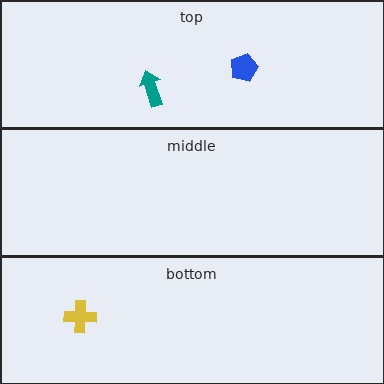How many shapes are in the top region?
2.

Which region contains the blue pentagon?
The top region.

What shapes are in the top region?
The teal arrow, the blue pentagon.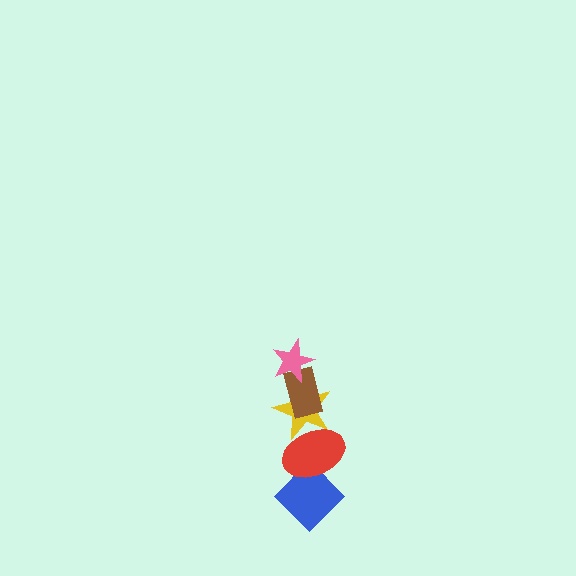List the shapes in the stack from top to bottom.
From top to bottom: the pink star, the brown rectangle, the yellow star, the red ellipse, the blue diamond.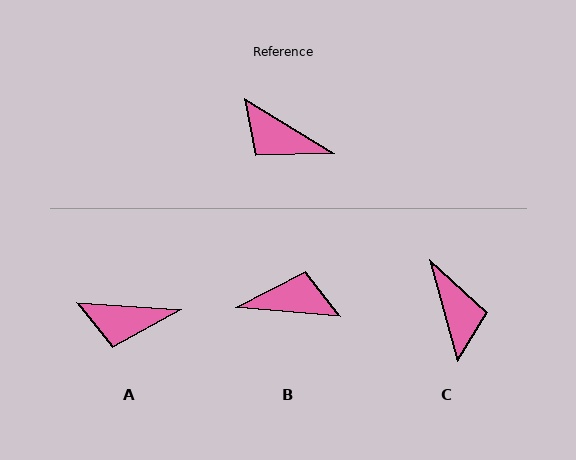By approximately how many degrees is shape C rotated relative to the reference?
Approximately 137 degrees counter-clockwise.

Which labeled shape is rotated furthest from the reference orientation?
B, about 153 degrees away.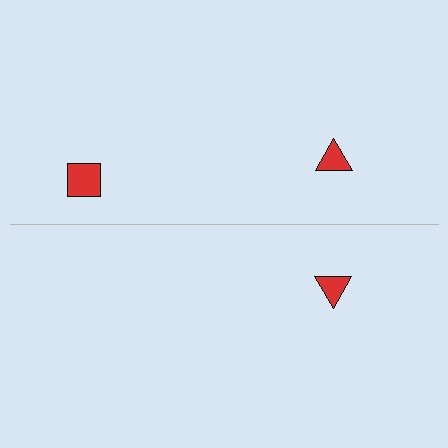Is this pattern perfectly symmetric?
No, the pattern is not perfectly symmetric. A red square is missing from the bottom side.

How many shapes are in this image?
There are 3 shapes in this image.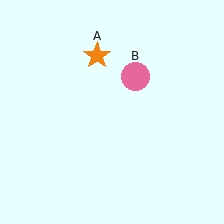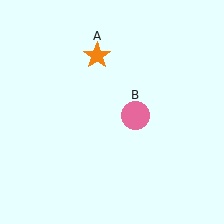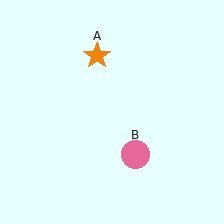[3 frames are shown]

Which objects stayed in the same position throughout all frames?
Orange star (object A) remained stationary.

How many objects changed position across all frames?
1 object changed position: pink circle (object B).